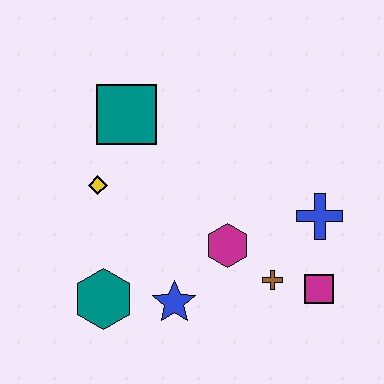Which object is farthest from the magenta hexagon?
The teal square is farthest from the magenta hexagon.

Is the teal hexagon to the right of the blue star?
No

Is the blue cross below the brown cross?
No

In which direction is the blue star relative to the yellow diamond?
The blue star is below the yellow diamond.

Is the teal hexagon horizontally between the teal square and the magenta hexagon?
No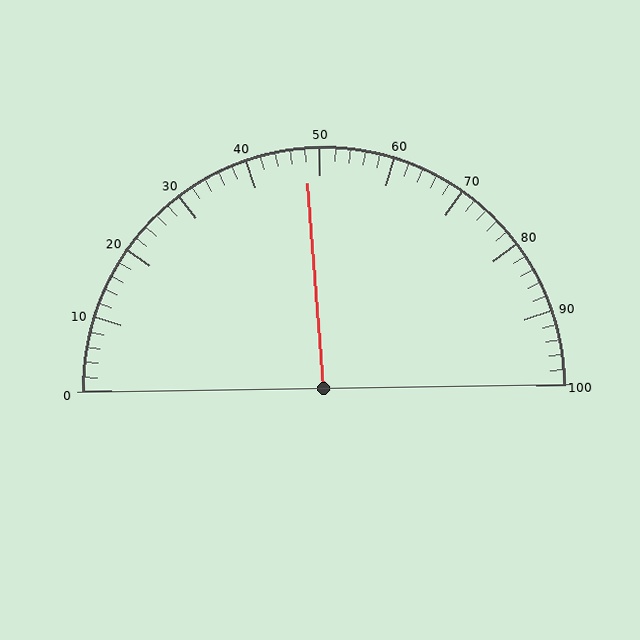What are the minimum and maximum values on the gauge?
The gauge ranges from 0 to 100.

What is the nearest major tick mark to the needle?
The nearest major tick mark is 50.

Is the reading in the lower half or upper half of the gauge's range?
The reading is in the lower half of the range (0 to 100).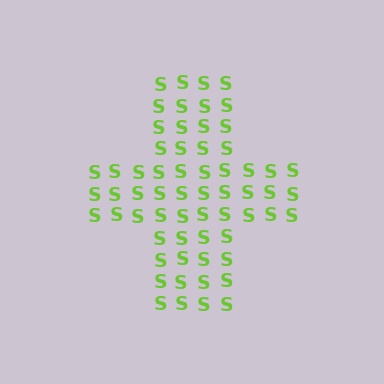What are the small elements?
The small elements are letter S's.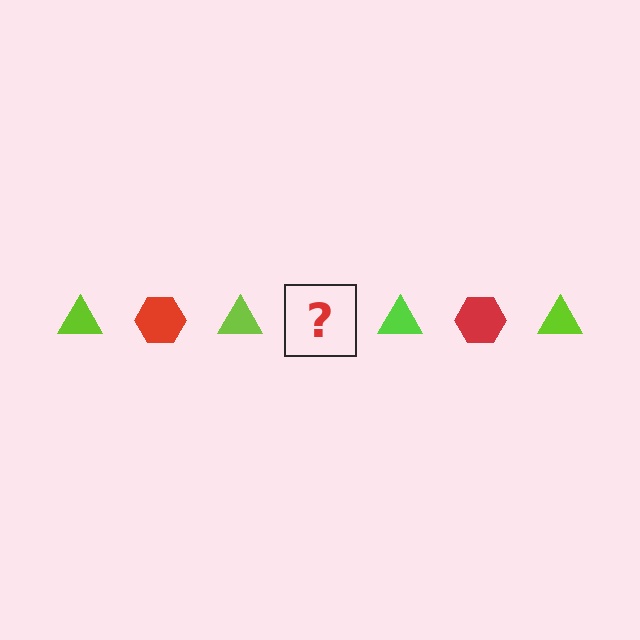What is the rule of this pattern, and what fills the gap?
The rule is that the pattern alternates between lime triangle and red hexagon. The gap should be filled with a red hexagon.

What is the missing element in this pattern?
The missing element is a red hexagon.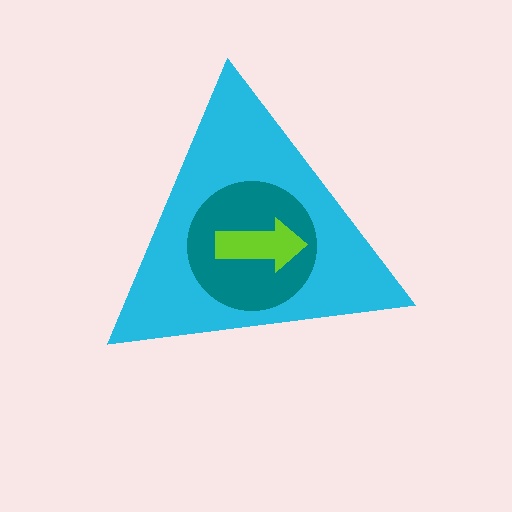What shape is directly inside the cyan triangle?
The teal circle.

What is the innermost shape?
The lime arrow.